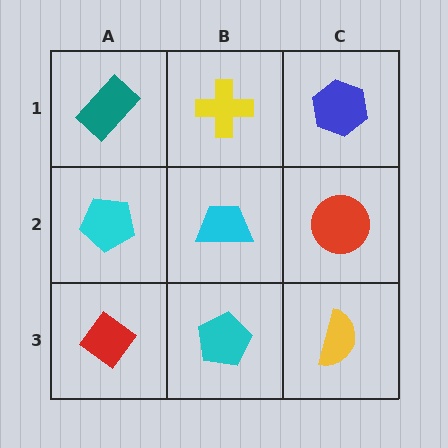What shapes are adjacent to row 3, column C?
A red circle (row 2, column C), a cyan pentagon (row 3, column B).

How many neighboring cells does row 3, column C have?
2.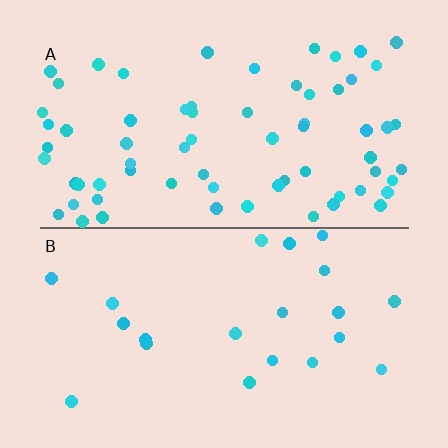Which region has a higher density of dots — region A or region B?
A (the top).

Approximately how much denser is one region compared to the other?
Approximately 3.1× — region A over region B.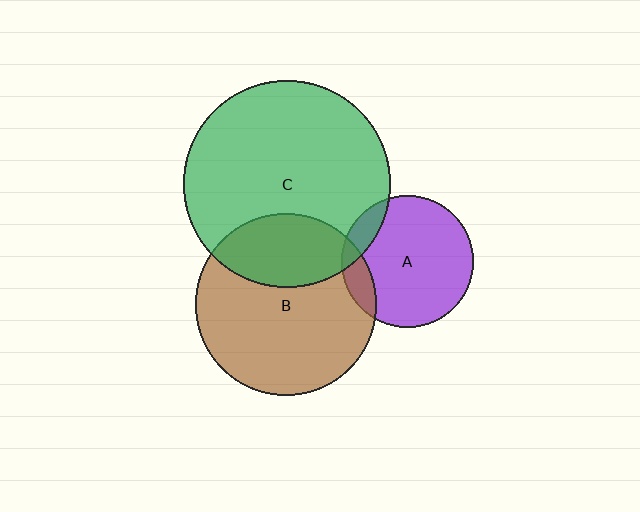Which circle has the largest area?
Circle C (green).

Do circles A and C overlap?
Yes.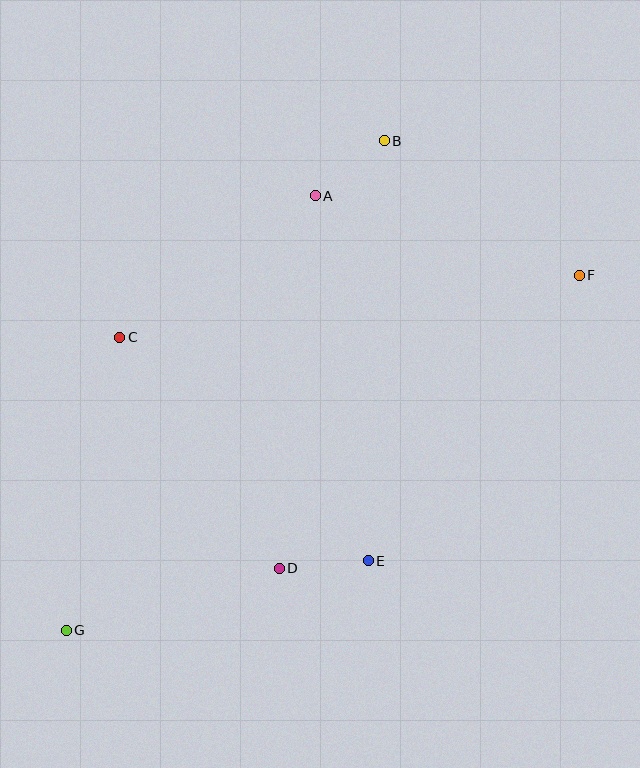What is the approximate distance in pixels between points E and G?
The distance between E and G is approximately 310 pixels.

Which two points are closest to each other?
Points A and B are closest to each other.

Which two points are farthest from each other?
Points F and G are farthest from each other.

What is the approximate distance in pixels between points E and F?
The distance between E and F is approximately 355 pixels.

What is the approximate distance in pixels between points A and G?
The distance between A and G is approximately 501 pixels.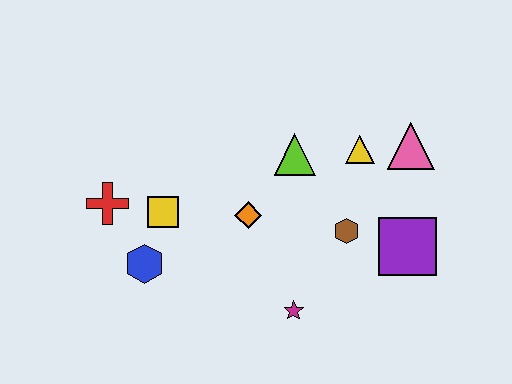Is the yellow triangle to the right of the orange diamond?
Yes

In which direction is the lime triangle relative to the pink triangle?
The lime triangle is to the left of the pink triangle.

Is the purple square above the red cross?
No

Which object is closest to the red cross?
The yellow square is closest to the red cross.